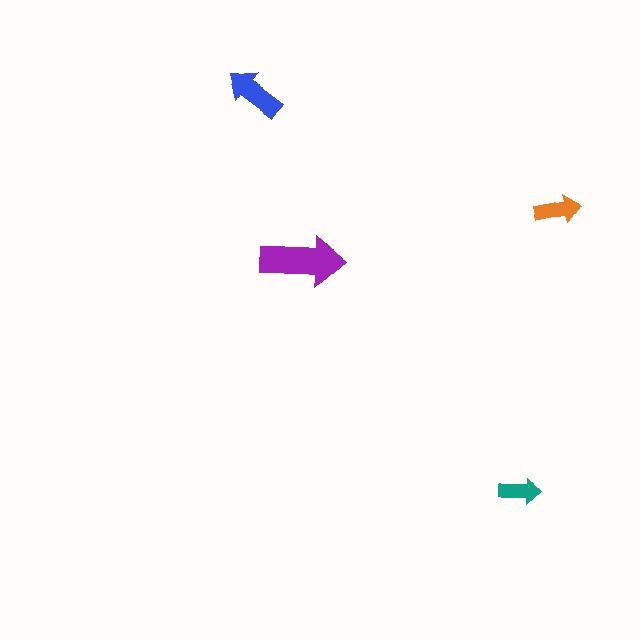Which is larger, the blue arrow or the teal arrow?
The blue one.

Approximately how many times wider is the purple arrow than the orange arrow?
About 2 times wider.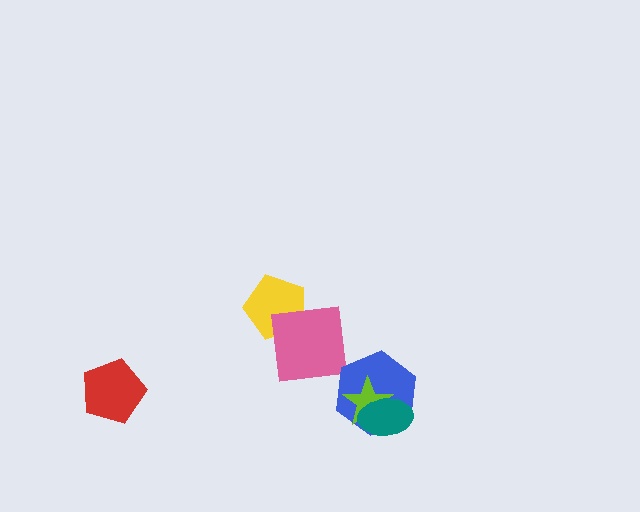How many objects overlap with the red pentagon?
0 objects overlap with the red pentagon.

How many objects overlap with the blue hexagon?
2 objects overlap with the blue hexagon.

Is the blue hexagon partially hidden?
Yes, it is partially covered by another shape.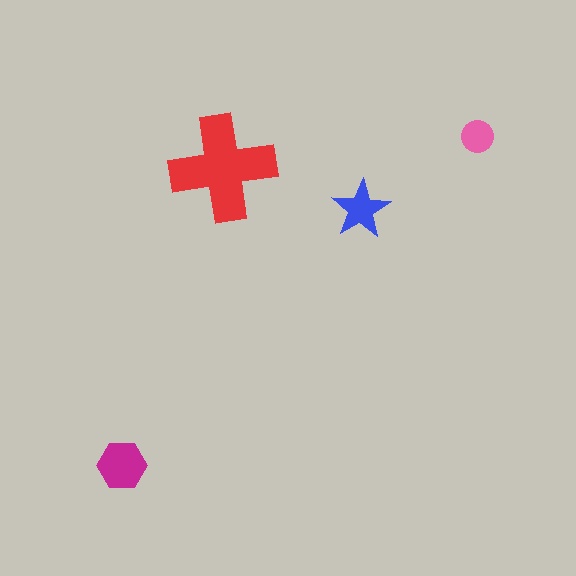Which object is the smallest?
The pink circle.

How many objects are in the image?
There are 4 objects in the image.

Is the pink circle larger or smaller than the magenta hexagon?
Smaller.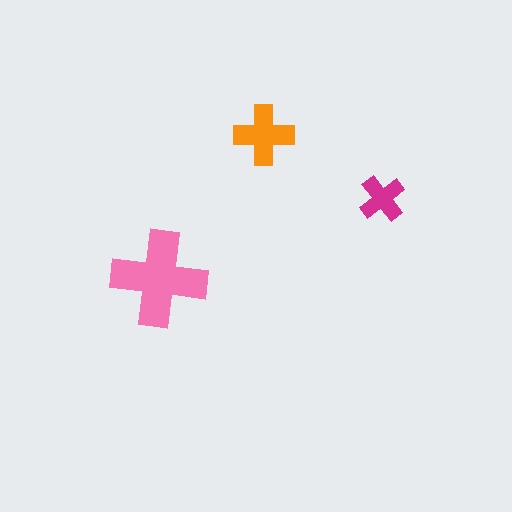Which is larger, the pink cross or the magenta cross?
The pink one.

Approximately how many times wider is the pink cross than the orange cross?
About 1.5 times wider.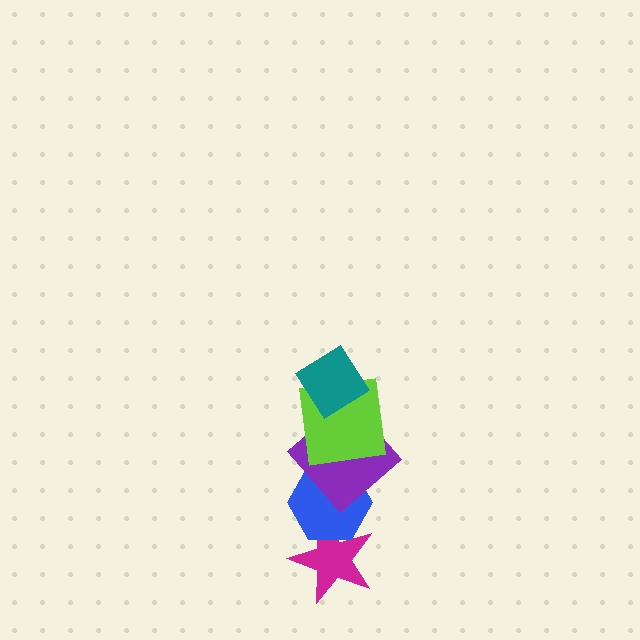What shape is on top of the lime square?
The teal diamond is on top of the lime square.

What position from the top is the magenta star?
The magenta star is 5th from the top.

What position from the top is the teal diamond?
The teal diamond is 1st from the top.